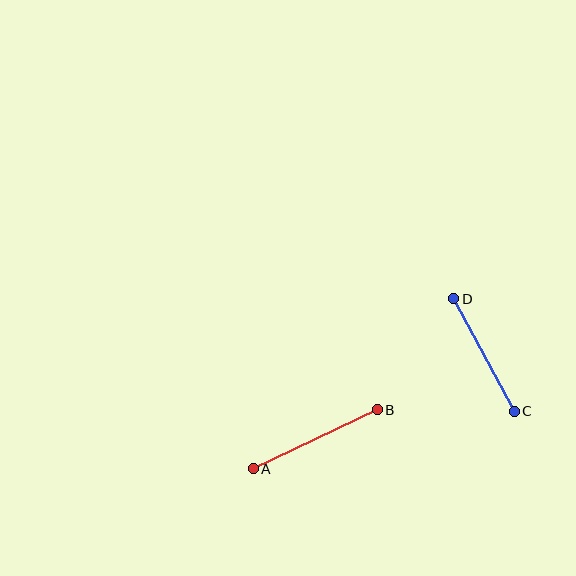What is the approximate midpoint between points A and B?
The midpoint is at approximately (315, 439) pixels.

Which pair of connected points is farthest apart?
Points A and B are farthest apart.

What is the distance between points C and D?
The distance is approximately 128 pixels.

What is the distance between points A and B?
The distance is approximately 137 pixels.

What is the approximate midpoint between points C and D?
The midpoint is at approximately (484, 355) pixels.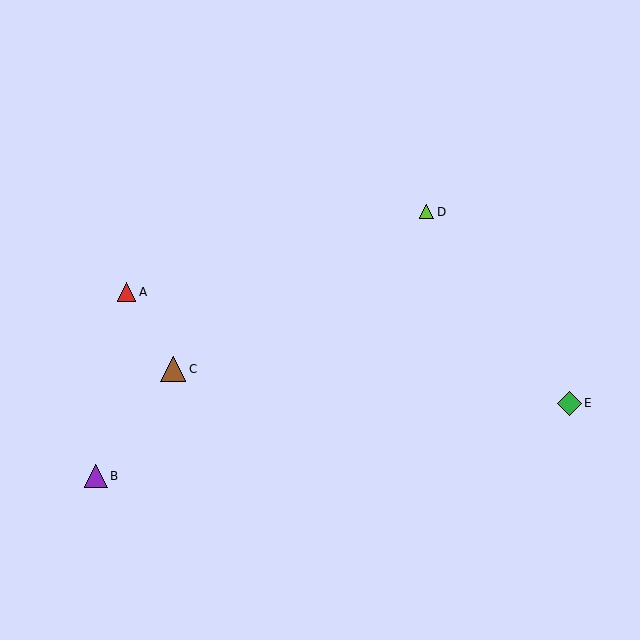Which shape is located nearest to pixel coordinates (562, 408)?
The green diamond (labeled E) at (569, 403) is nearest to that location.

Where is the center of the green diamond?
The center of the green diamond is at (569, 403).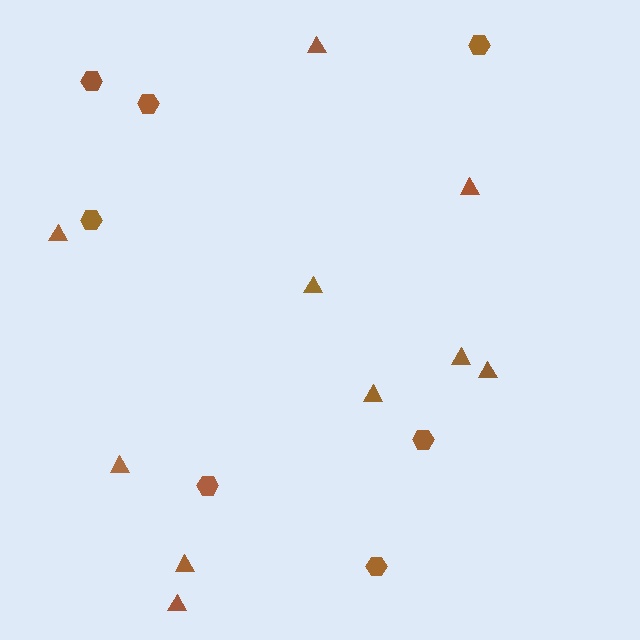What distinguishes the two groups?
There are 2 groups: one group of hexagons (7) and one group of triangles (10).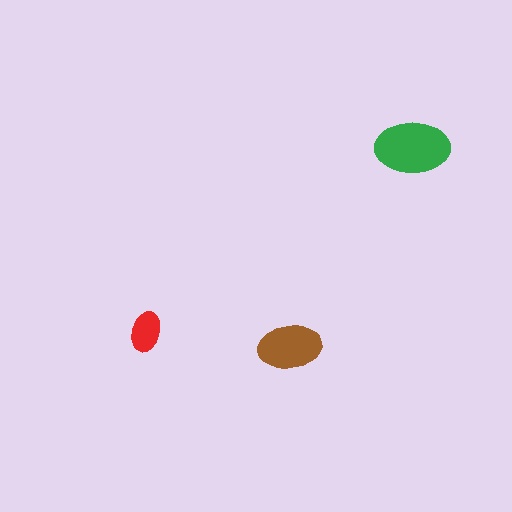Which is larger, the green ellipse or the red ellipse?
The green one.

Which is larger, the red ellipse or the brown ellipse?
The brown one.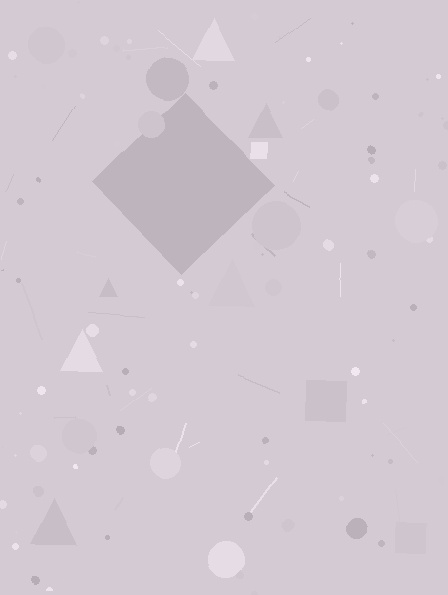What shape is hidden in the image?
A diamond is hidden in the image.